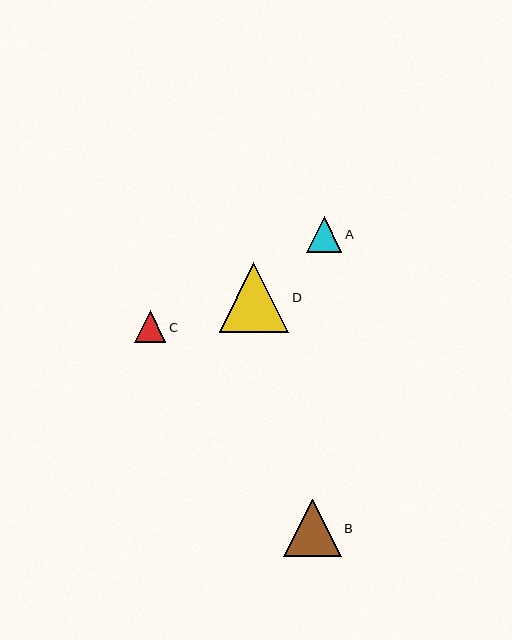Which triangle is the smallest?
Triangle C is the smallest with a size of approximately 32 pixels.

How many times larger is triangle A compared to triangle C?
Triangle A is approximately 1.1 times the size of triangle C.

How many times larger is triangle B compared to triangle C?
Triangle B is approximately 1.8 times the size of triangle C.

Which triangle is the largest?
Triangle D is the largest with a size of approximately 70 pixels.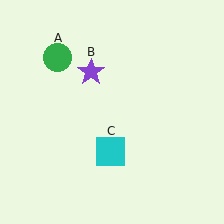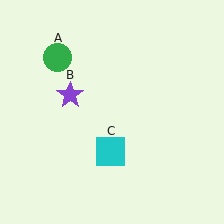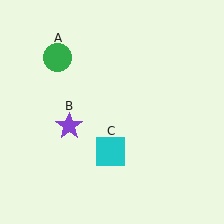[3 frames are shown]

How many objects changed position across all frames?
1 object changed position: purple star (object B).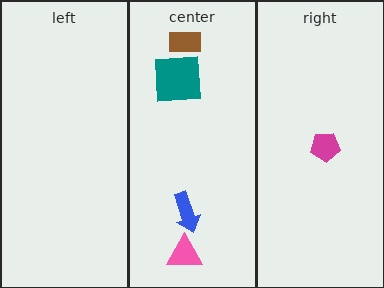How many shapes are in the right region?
1.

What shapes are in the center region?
The teal square, the blue arrow, the pink triangle, the brown rectangle.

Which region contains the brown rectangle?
The center region.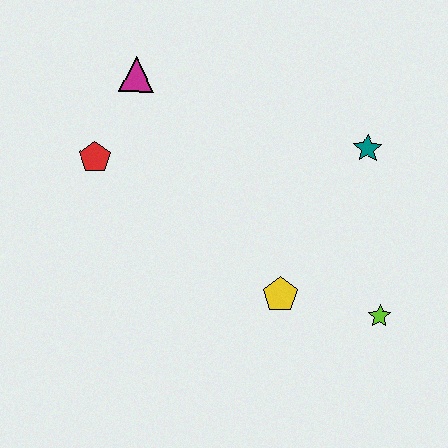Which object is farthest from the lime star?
The magenta triangle is farthest from the lime star.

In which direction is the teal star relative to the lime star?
The teal star is above the lime star.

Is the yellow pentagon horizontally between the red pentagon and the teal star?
Yes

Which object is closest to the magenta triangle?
The red pentagon is closest to the magenta triangle.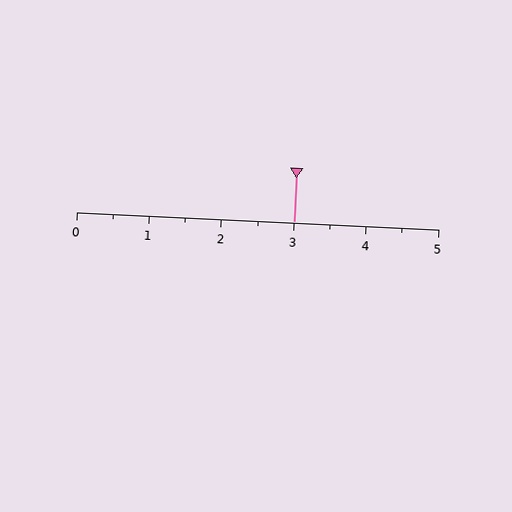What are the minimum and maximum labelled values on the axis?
The axis runs from 0 to 5.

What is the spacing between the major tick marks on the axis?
The major ticks are spaced 1 apart.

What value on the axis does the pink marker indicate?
The marker indicates approximately 3.